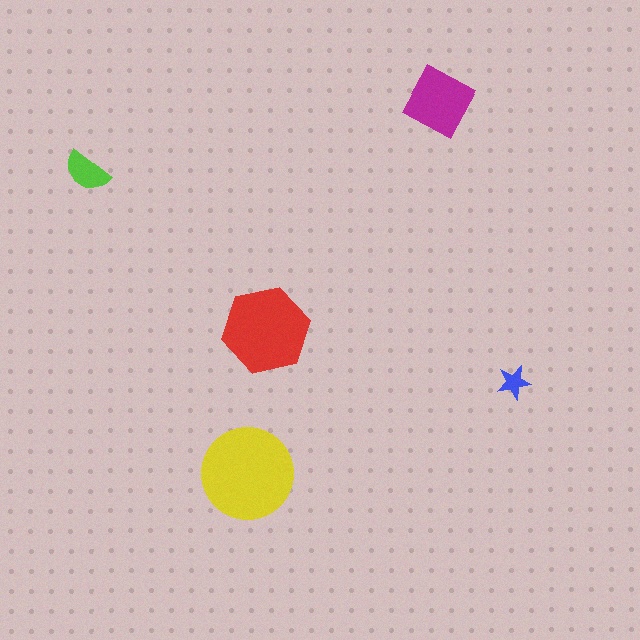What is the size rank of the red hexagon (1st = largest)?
2nd.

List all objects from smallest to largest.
The blue star, the lime semicircle, the magenta diamond, the red hexagon, the yellow circle.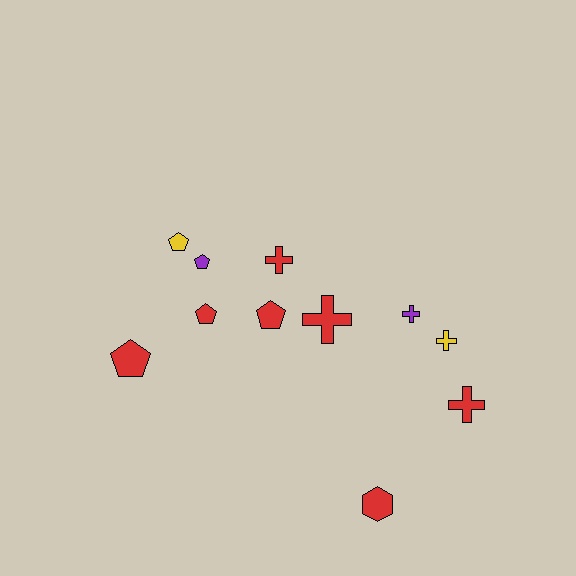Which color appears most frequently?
Red, with 7 objects.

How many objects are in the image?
There are 11 objects.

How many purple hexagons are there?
There are no purple hexagons.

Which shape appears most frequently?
Cross, with 5 objects.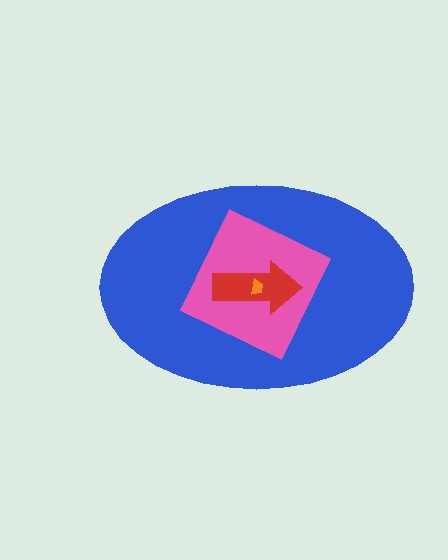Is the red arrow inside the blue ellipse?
Yes.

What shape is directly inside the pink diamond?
The red arrow.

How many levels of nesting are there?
4.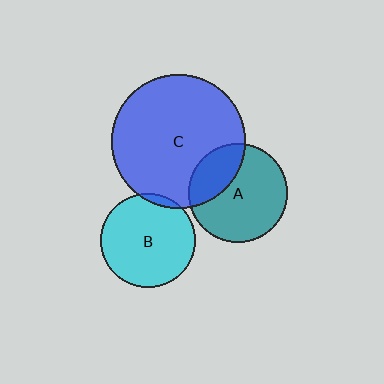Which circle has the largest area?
Circle C (blue).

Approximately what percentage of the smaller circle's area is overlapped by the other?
Approximately 30%.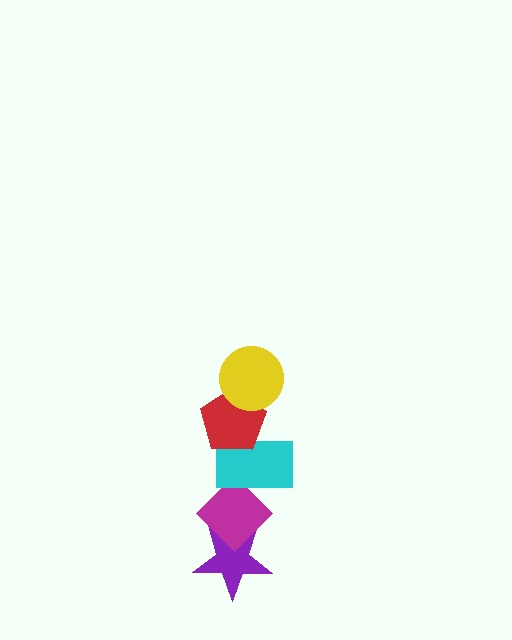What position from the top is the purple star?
The purple star is 5th from the top.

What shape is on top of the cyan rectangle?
The red pentagon is on top of the cyan rectangle.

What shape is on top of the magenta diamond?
The cyan rectangle is on top of the magenta diamond.